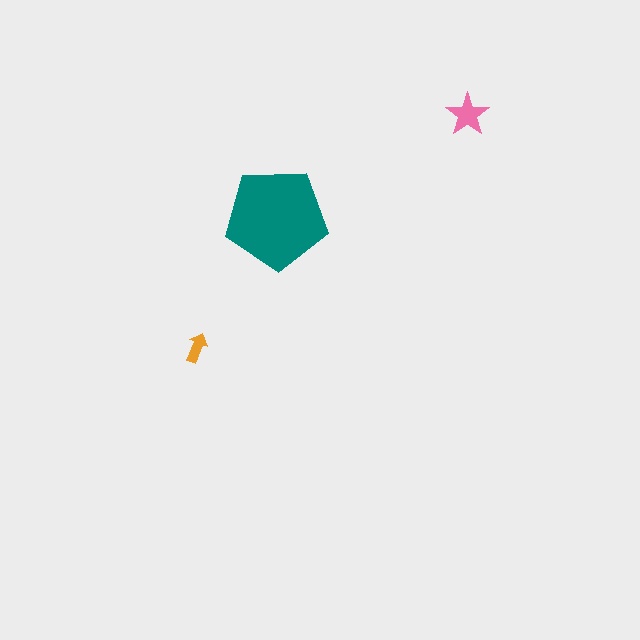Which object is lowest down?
The orange arrow is bottommost.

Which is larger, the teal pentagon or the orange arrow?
The teal pentagon.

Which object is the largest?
The teal pentagon.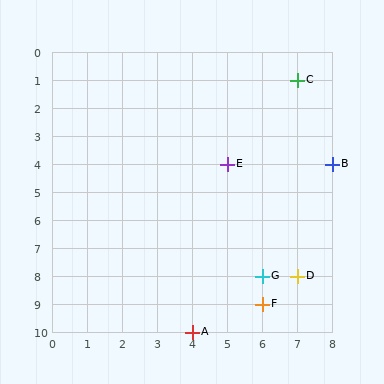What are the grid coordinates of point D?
Point D is at grid coordinates (7, 8).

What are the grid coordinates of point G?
Point G is at grid coordinates (6, 8).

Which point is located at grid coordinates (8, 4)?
Point B is at (8, 4).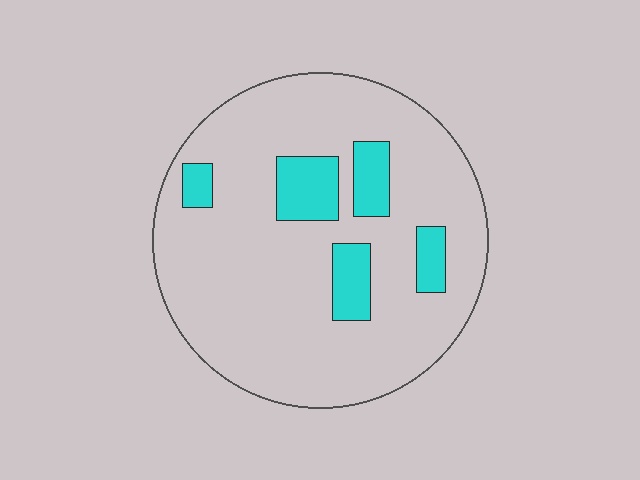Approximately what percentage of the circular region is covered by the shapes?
Approximately 15%.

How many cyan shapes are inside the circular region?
5.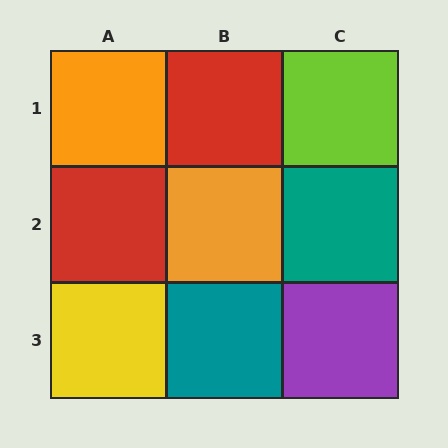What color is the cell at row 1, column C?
Lime.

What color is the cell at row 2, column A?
Red.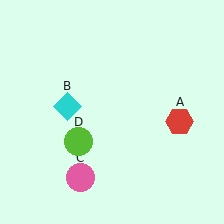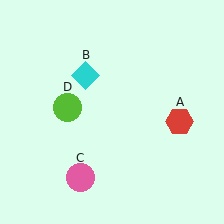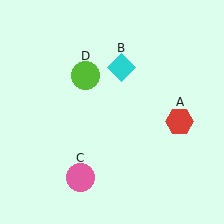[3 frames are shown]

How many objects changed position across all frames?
2 objects changed position: cyan diamond (object B), lime circle (object D).